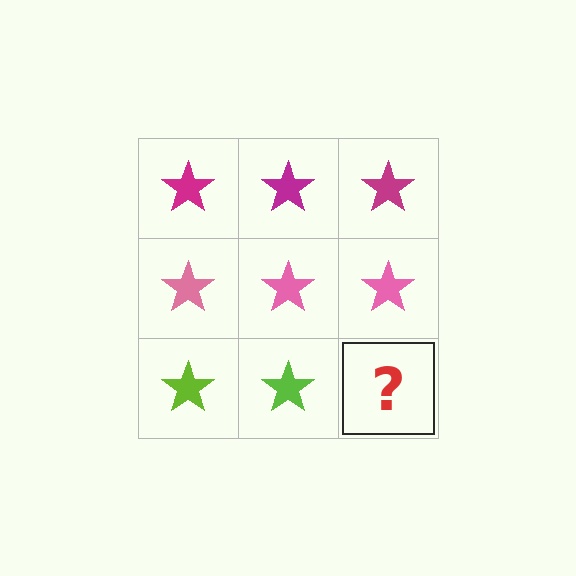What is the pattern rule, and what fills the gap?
The rule is that each row has a consistent color. The gap should be filled with a lime star.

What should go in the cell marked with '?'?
The missing cell should contain a lime star.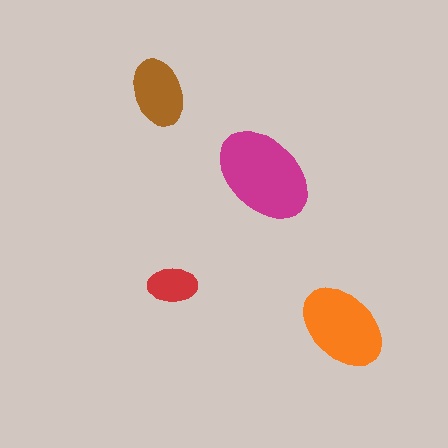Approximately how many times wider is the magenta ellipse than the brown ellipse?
About 1.5 times wider.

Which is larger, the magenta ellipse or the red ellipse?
The magenta one.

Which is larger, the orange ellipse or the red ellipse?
The orange one.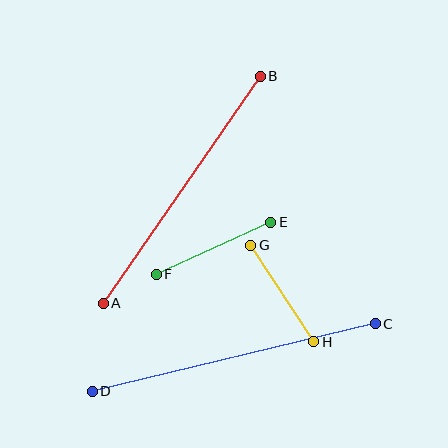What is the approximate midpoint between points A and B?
The midpoint is at approximately (182, 190) pixels.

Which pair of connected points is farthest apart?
Points C and D are farthest apart.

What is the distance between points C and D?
The distance is approximately 291 pixels.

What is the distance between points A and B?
The distance is approximately 276 pixels.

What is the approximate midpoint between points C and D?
The midpoint is at approximately (234, 358) pixels.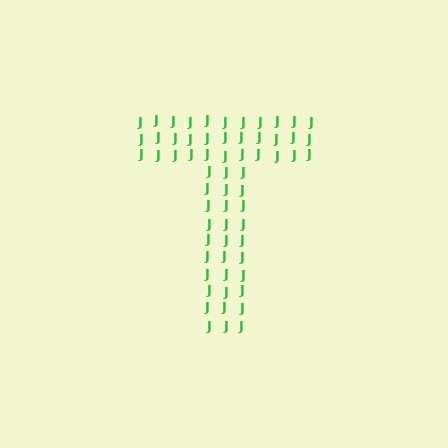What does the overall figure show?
The overall figure shows the letter T.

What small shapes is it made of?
It is made of small letter J's.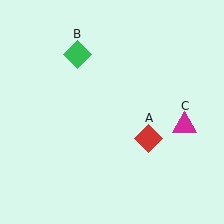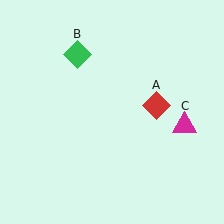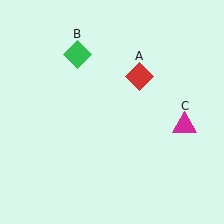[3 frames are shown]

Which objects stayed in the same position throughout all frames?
Green diamond (object B) and magenta triangle (object C) remained stationary.